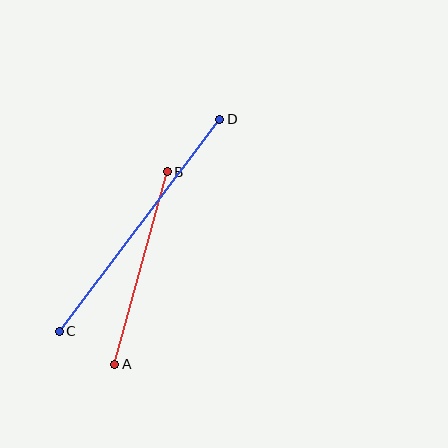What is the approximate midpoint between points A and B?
The midpoint is at approximately (141, 268) pixels.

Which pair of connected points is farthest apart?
Points C and D are farthest apart.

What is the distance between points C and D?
The distance is approximately 266 pixels.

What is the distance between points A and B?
The distance is approximately 200 pixels.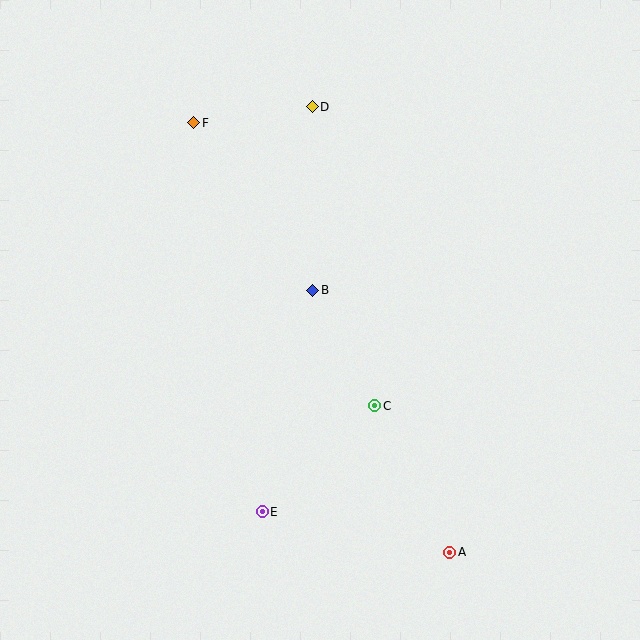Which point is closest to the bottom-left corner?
Point E is closest to the bottom-left corner.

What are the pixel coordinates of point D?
Point D is at (312, 107).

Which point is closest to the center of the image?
Point B at (313, 290) is closest to the center.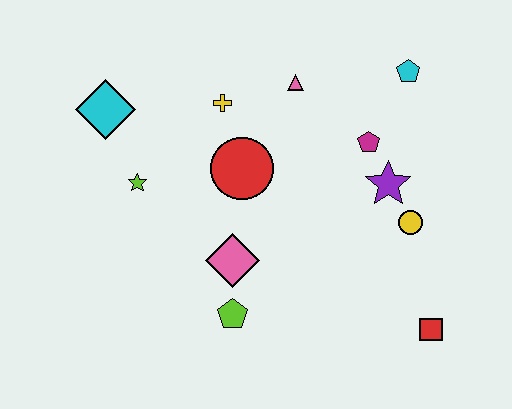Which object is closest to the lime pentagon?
The pink diamond is closest to the lime pentagon.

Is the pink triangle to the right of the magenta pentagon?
No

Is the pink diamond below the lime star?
Yes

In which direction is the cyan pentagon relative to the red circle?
The cyan pentagon is to the right of the red circle.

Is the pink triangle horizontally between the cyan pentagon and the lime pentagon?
Yes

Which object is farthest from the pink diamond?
The cyan pentagon is farthest from the pink diamond.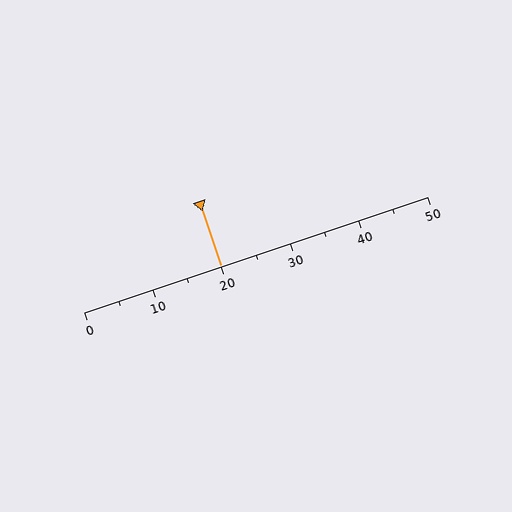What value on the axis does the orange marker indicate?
The marker indicates approximately 20.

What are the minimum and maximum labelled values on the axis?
The axis runs from 0 to 50.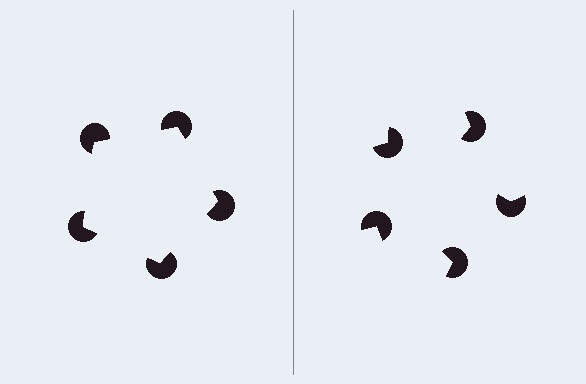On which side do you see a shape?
An illusory pentagon appears on the left side. On the right side the wedge cuts are rotated, so no coherent shape forms.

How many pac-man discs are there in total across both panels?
10 — 5 on each side.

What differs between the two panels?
The pac-man discs are positioned identically on both sides; only the wedge orientations differ. On the left they align to a pentagon; on the right they are misaligned.